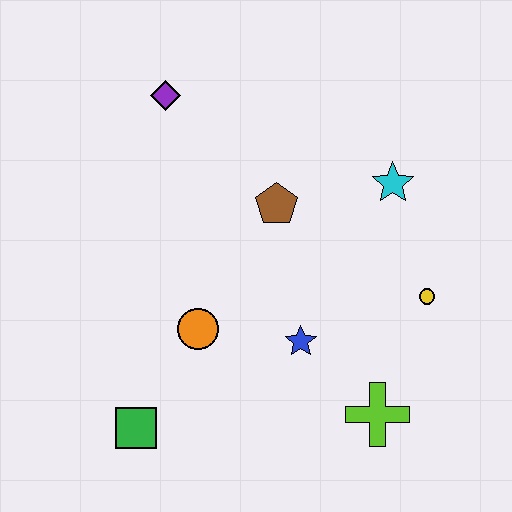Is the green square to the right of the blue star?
No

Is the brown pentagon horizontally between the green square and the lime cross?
Yes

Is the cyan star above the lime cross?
Yes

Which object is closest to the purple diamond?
The brown pentagon is closest to the purple diamond.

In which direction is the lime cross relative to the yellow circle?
The lime cross is below the yellow circle.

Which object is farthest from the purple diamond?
The lime cross is farthest from the purple diamond.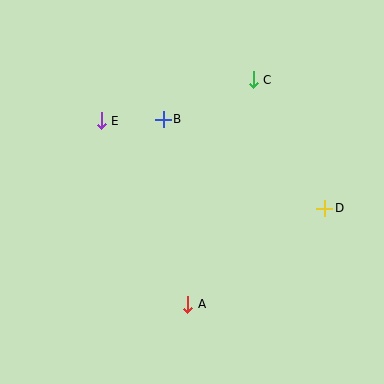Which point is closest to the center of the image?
Point B at (163, 119) is closest to the center.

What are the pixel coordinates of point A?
Point A is at (188, 304).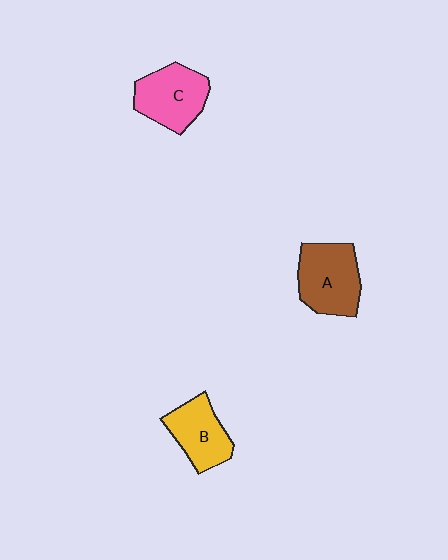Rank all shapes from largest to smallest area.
From largest to smallest: A (brown), C (pink), B (yellow).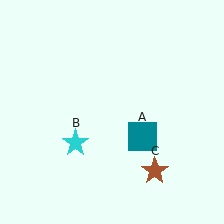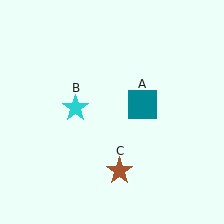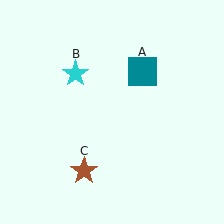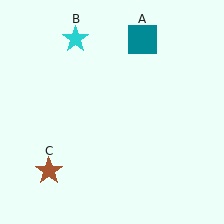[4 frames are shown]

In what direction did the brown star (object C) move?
The brown star (object C) moved left.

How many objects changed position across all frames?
3 objects changed position: teal square (object A), cyan star (object B), brown star (object C).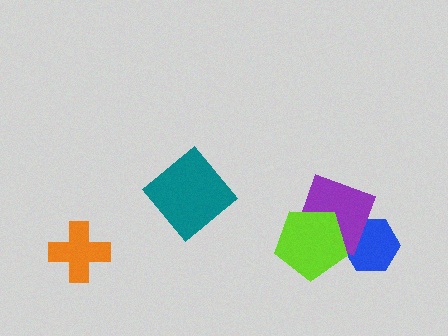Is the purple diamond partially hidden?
Yes, it is partially covered by another shape.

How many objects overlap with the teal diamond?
0 objects overlap with the teal diamond.